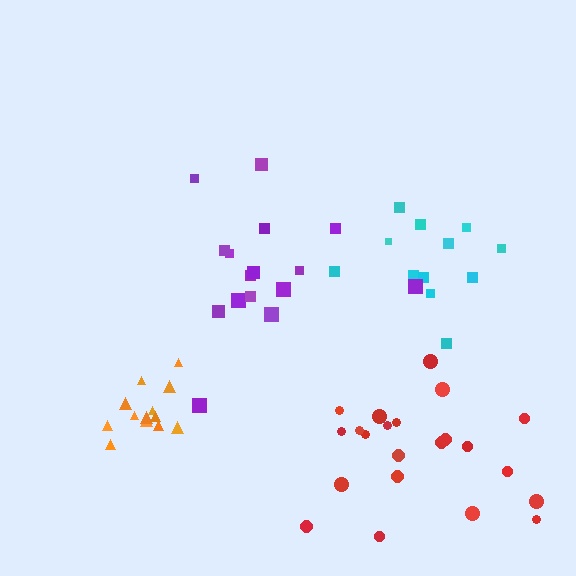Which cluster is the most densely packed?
Orange.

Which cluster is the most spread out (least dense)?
Red.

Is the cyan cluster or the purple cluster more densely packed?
Purple.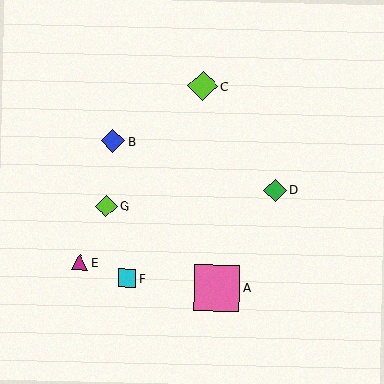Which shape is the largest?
The pink square (labeled A) is the largest.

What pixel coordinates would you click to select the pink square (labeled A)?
Click at (217, 288) to select the pink square A.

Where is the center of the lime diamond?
The center of the lime diamond is at (203, 86).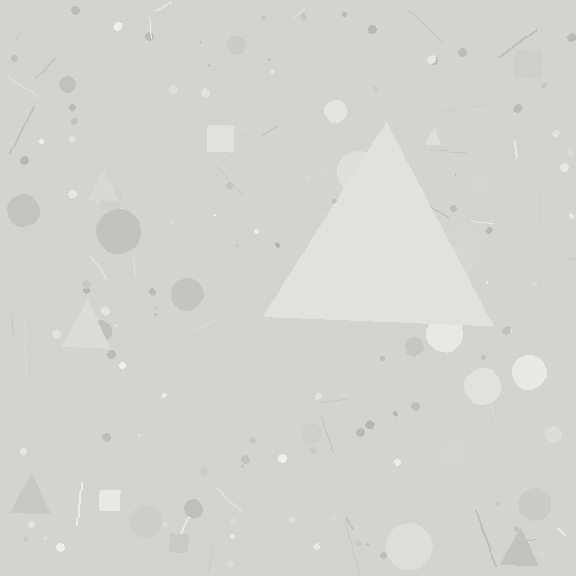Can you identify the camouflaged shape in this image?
The camouflaged shape is a triangle.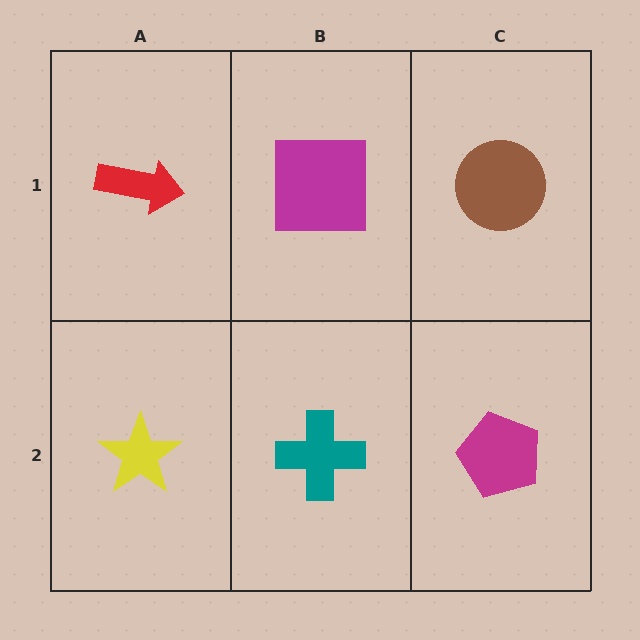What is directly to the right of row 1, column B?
A brown circle.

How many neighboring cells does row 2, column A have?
2.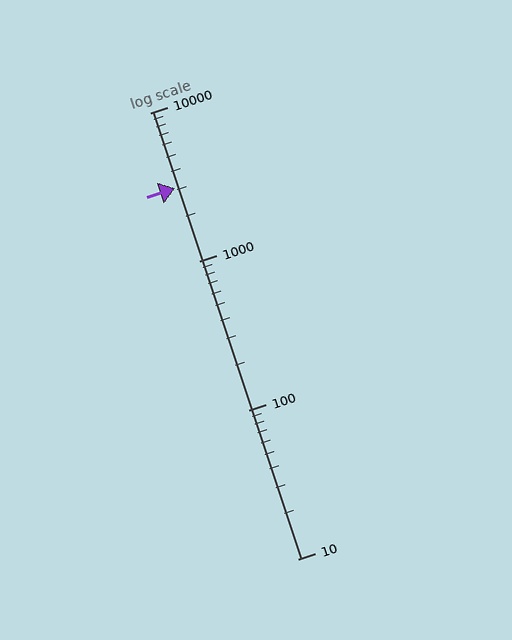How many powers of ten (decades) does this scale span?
The scale spans 3 decades, from 10 to 10000.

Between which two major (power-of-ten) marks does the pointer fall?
The pointer is between 1000 and 10000.